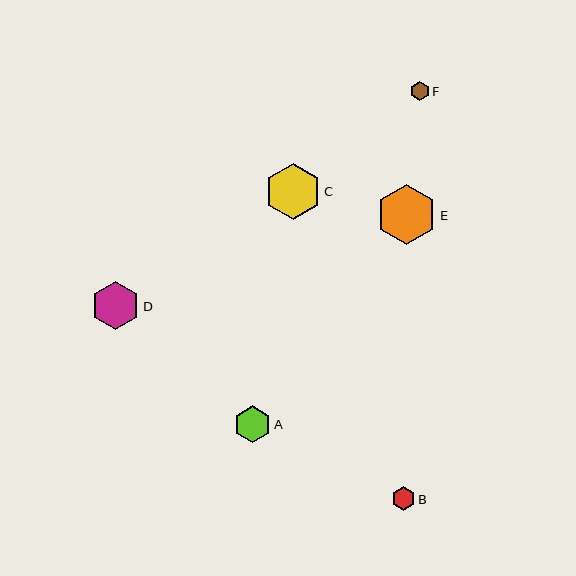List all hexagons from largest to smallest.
From largest to smallest: E, C, D, A, B, F.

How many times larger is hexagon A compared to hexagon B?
Hexagon A is approximately 1.6 times the size of hexagon B.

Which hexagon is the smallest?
Hexagon F is the smallest with a size of approximately 19 pixels.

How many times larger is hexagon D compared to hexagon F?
Hexagon D is approximately 2.6 times the size of hexagon F.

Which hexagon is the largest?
Hexagon E is the largest with a size of approximately 60 pixels.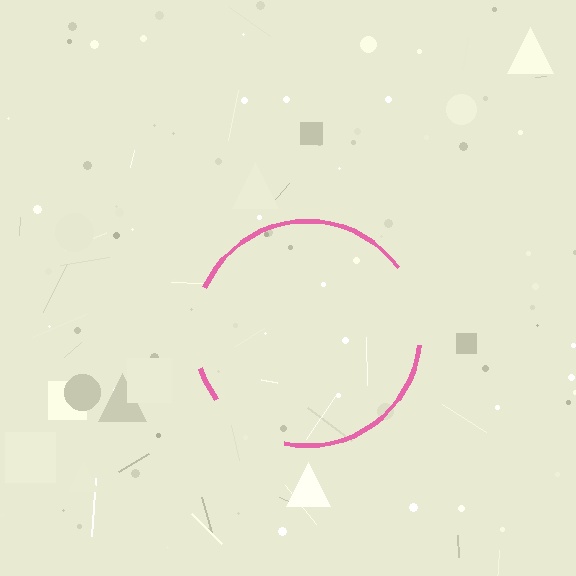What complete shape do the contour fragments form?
The contour fragments form a circle.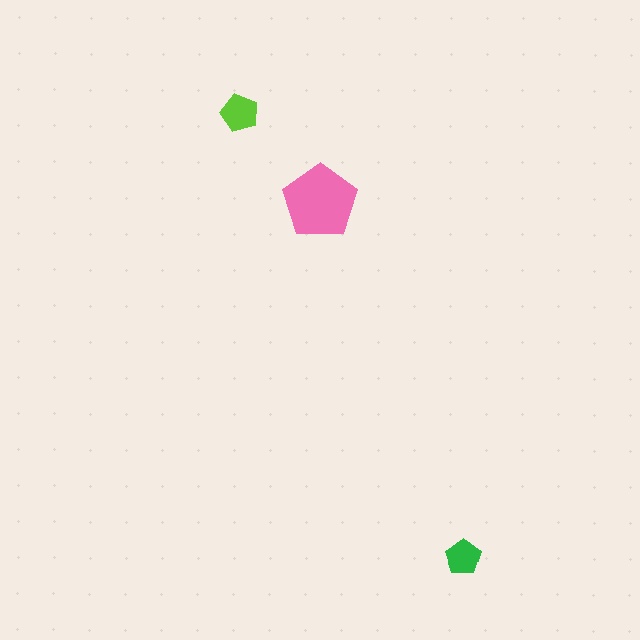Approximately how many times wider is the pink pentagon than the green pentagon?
About 2 times wider.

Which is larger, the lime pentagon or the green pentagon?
The lime one.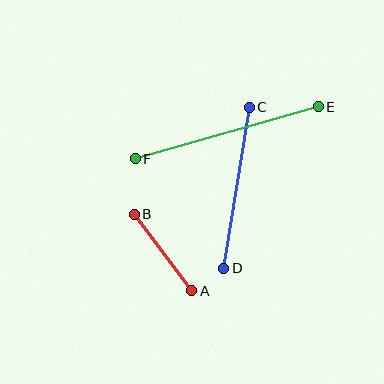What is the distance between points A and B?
The distance is approximately 96 pixels.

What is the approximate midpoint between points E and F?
The midpoint is at approximately (227, 133) pixels.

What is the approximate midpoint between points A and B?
The midpoint is at approximately (163, 252) pixels.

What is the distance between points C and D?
The distance is approximately 163 pixels.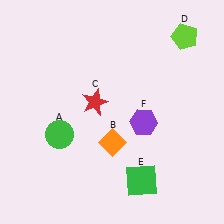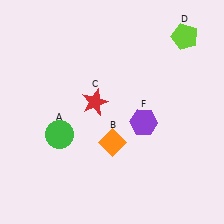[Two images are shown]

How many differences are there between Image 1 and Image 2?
There is 1 difference between the two images.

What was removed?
The green square (E) was removed in Image 2.